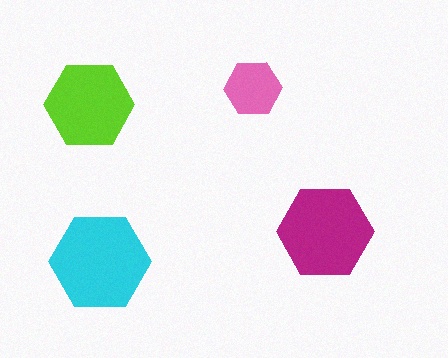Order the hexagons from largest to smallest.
the cyan one, the magenta one, the lime one, the pink one.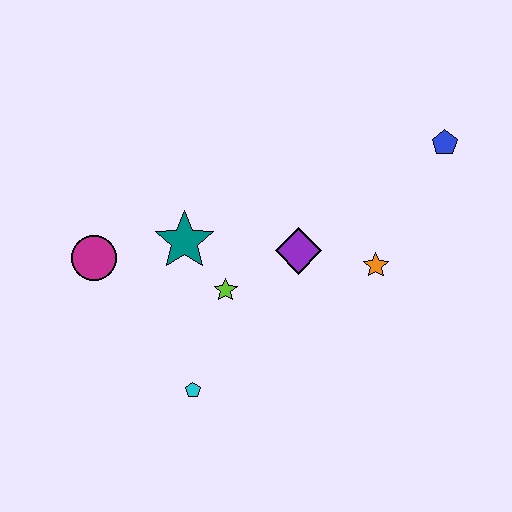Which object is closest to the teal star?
The lime star is closest to the teal star.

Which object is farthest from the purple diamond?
The magenta circle is farthest from the purple diamond.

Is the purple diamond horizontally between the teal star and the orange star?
Yes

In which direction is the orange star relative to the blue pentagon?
The orange star is below the blue pentagon.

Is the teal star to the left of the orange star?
Yes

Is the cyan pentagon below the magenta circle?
Yes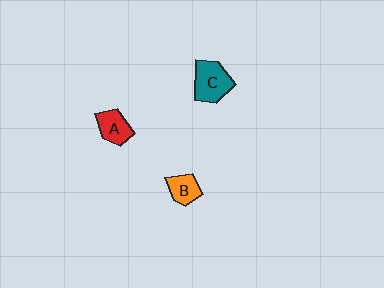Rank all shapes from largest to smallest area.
From largest to smallest: C (teal), A (red), B (orange).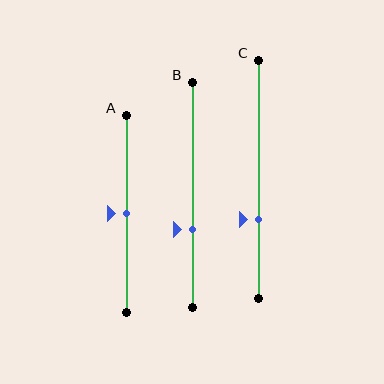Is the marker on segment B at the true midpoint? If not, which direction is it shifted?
No, the marker on segment B is shifted downward by about 15% of the segment length.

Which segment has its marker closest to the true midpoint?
Segment A has its marker closest to the true midpoint.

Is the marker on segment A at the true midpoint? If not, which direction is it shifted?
Yes, the marker on segment A is at the true midpoint.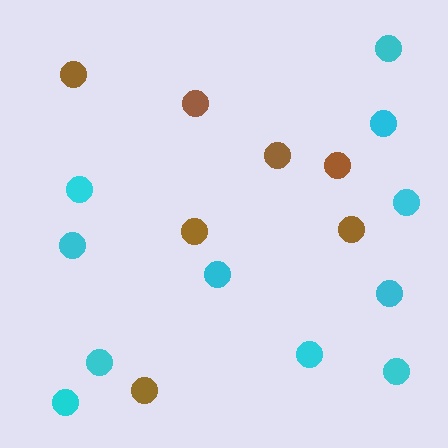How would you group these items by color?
There are 2 groups: one group of cyan circles (11) and one group of brown circles (7).